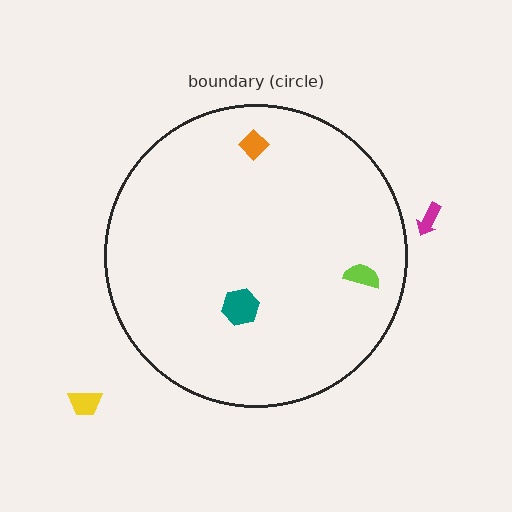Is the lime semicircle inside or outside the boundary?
Inside.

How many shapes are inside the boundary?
3 inside, 2 outside.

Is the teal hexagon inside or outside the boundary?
Inside.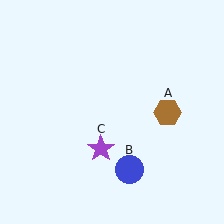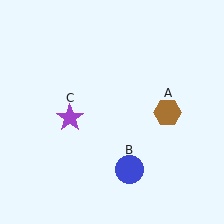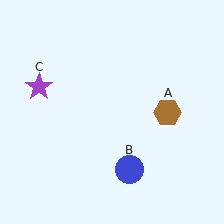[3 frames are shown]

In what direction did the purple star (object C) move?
The purple star (object C) moved up and to the left.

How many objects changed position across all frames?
1 object changed position: purple star (object C).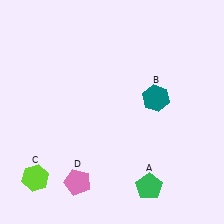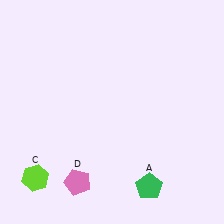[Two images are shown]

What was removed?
The teal hexagon (B) was removed in Image 2.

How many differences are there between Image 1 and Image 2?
There is 1 difference between the two images.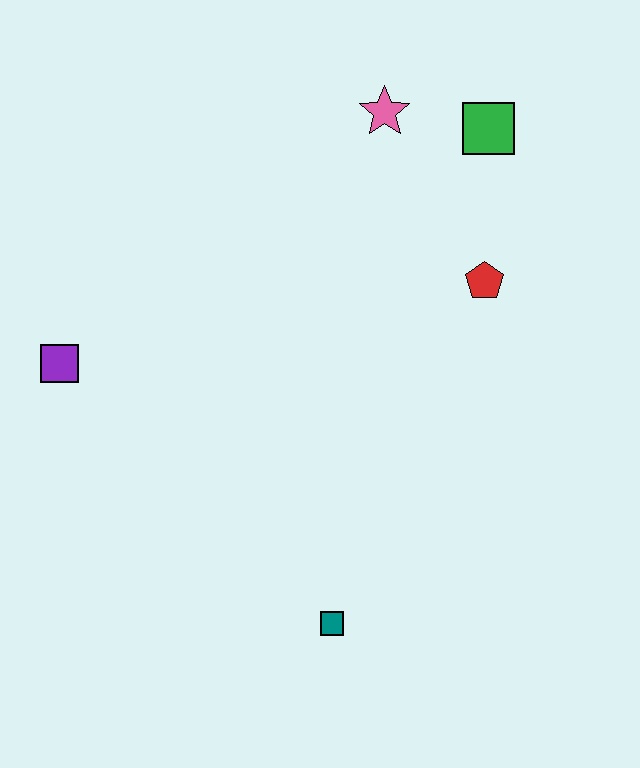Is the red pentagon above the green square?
No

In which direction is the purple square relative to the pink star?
The purple square is to the left of the pink star.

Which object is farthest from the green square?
The teal square is farthest from the green square.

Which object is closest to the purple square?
The teal square is closest to the purple square.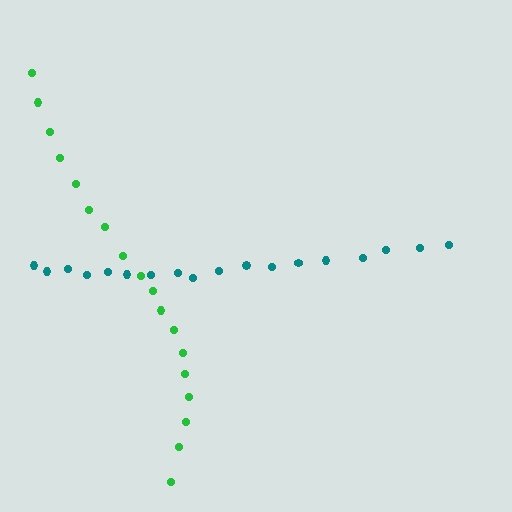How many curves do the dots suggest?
There are 2 distinct paths.